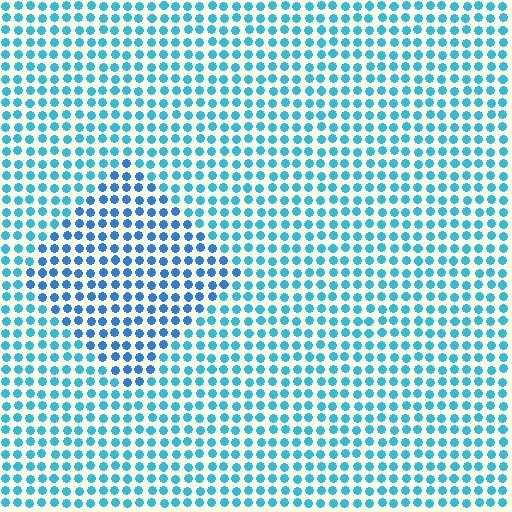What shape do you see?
I see a diamond.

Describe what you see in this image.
The image is filled with small cyan elements in a uniform arrangement. A diamond-shaped region is visible where the elements are tinted to a slightly different hue, forming a subtle color boundary.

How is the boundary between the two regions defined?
The boundary is defined purely by a slight shift in hue (about 22 degrees). Spacing, size, and orientation are identical on both sides.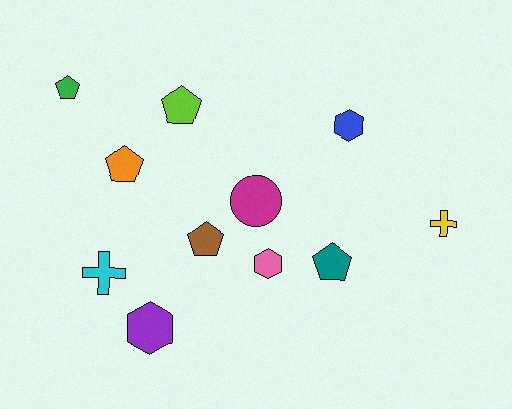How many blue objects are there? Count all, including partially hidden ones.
There is 1 blue object.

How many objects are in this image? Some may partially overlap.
There are 11 objects.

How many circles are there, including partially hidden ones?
There is 1 circle.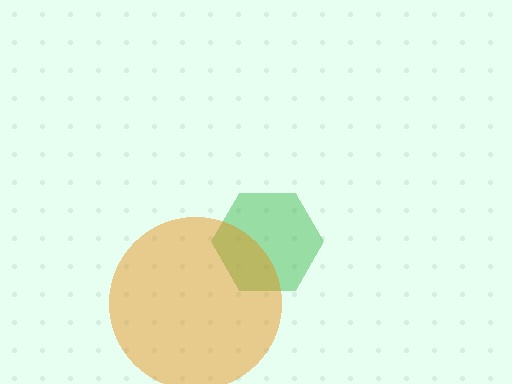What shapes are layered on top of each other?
The layered shapes are: a green hexagon, an orange circle.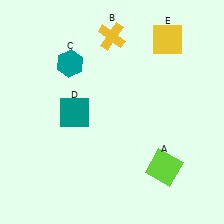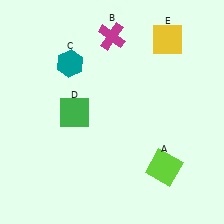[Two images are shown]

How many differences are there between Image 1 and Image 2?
There are 2 differences between the two images.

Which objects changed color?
B changed from yellow to magenta. D changed from teal to green.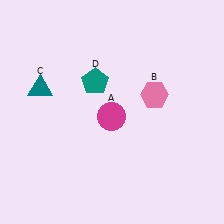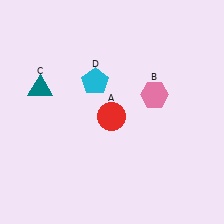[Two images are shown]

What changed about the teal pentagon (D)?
In Image 1, D is teal. In Image 2, it changed to cyan.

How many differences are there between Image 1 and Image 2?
There are 2 differences between the two images.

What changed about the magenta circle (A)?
In Image 1, A is magenta. In Image 2, it changed to red.